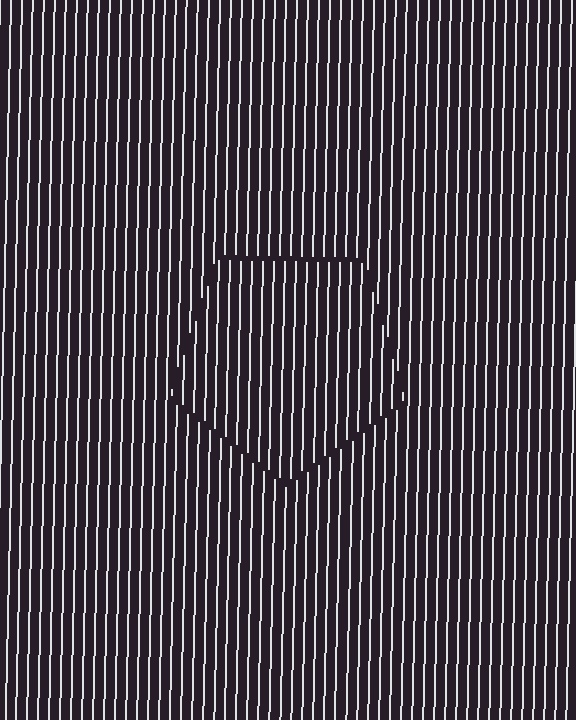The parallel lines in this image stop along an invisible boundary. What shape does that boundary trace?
An illusory pentagon. The interior of the shape contains the same grating, shifted by half a period — the contour is defined by the phase discontinuity where line-ends from the inner and outer gratings abut.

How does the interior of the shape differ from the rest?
The interior of the shape contains the same grating, shifted by half a period — the contour is defined by the phase discontinuity where line-ends from the inner and outer gratings abut.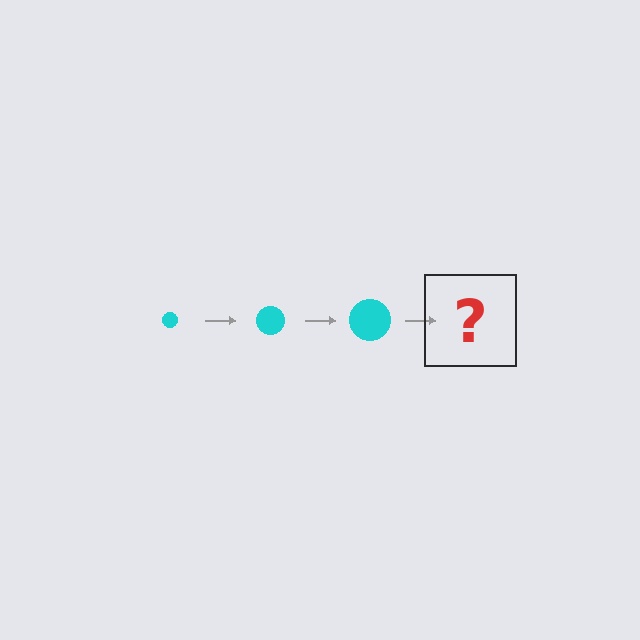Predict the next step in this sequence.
The next step is a cyan circle, larger than the previous one.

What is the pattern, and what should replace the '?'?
The pattern is that the circle gets progressively larger each step. The '?' should be a cyan circle, larger than the previous one.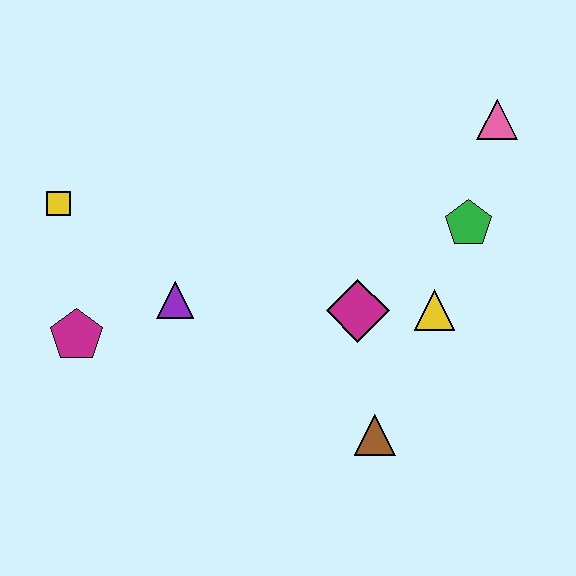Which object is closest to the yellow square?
The magenta pentagon is closest to the yellow square.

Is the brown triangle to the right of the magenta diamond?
Yes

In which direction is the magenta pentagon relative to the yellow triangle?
The magenta pentagon is to the left of the yellow triangle.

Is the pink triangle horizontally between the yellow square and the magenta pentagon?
No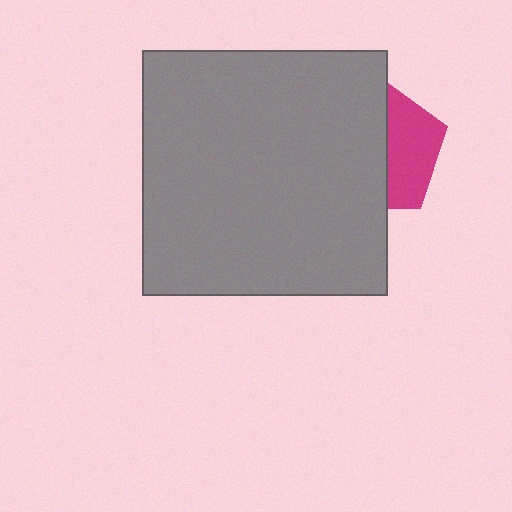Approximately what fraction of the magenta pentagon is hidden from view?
Roughly 60% of the magenta pentagon is hidden behind the gray square.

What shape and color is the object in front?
The object in front is a gray square.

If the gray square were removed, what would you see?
You would see the complete magenta pentagon.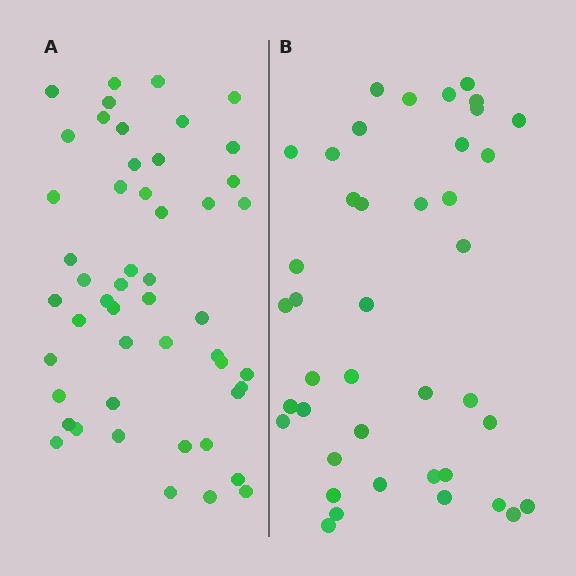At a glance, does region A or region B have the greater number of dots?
Region A (the left region) has more dots.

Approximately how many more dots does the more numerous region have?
Region A has roughly 8 or so more dots than region B.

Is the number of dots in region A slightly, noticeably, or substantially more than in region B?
Region A has only slightly more — the two regions are fairly close. The ratio is roughly 1.2 to 1.